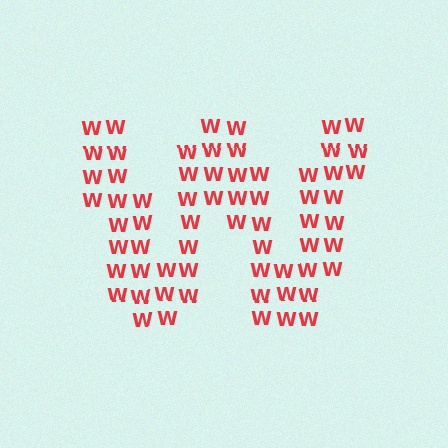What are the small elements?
The small elements are letter W's.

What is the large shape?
The large shape is the letter W.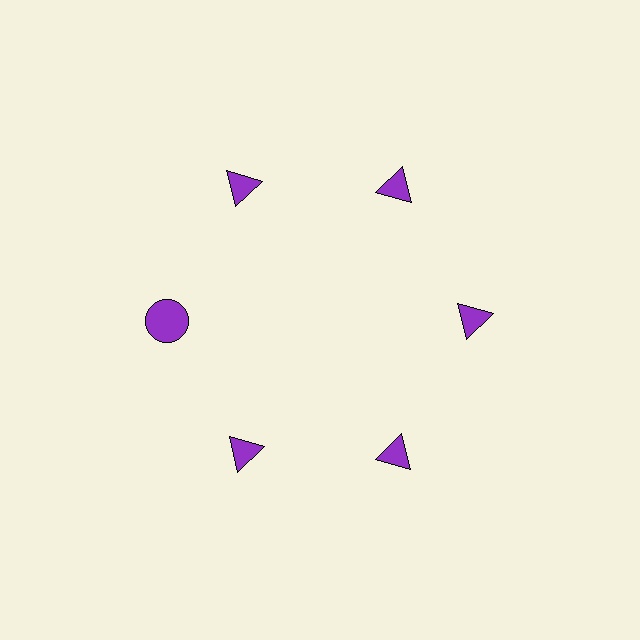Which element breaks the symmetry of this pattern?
The purple circle at roughly the 9 o'clock position breaks the symmetry. All other shapes are purple triangles.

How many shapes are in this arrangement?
There are 6 shapes arranged in a ring pattern.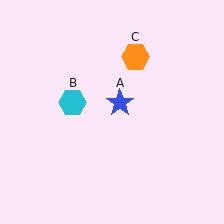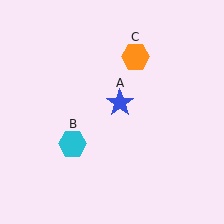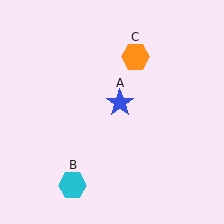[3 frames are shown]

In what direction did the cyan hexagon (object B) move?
The cyan hexagon (object B) moved down.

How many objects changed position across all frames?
1 object changed position: cyan hexagon (object B).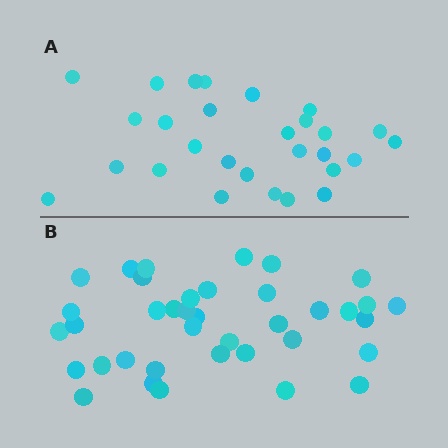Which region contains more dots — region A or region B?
Region B (the bottom region) has more dots.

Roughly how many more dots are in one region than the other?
Region B has roughly 10 or so more dots than region A.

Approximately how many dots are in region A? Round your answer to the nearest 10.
About 30 dots. (The exact count is 28, which rounds to 30.)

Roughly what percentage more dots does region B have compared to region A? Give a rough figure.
About 35% more.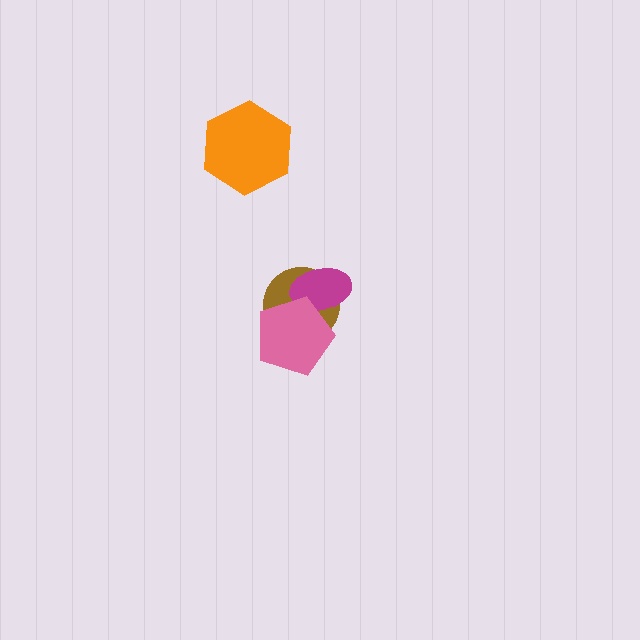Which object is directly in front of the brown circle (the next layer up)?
The magenta ellipse is directly in front of the brown circle.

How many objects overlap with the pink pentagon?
2 objects overlap with the pink pentagon.